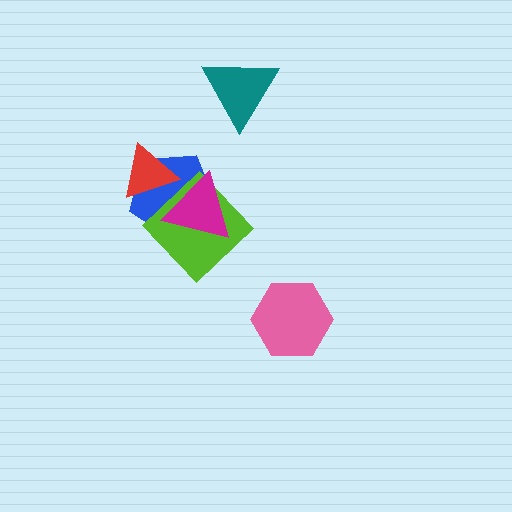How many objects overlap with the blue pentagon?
3 objects overlap with the blue pentagon.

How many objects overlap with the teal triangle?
0 objects overlap with the teal triangle.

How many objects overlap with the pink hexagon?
0 objects overlap with the pink hexagon.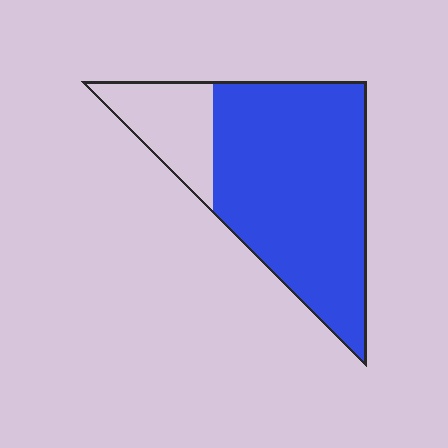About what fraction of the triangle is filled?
About four fifths (4/5).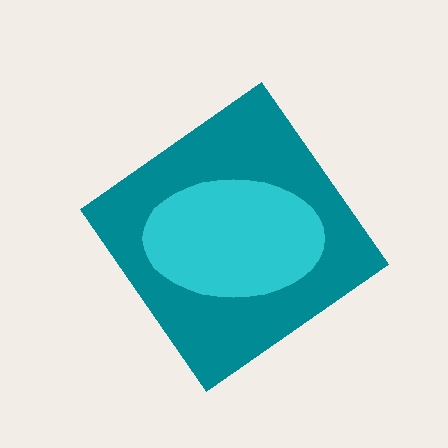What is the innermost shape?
The cyan ellipse.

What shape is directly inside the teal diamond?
The cyan ellipse.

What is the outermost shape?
The teal diamond.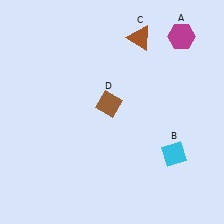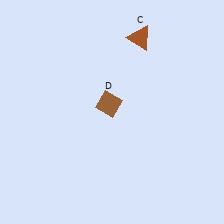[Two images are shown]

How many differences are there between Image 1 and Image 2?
There are 2 differences between the two images.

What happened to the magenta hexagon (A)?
The magenta hexagon (A) was removed in Image 2. It was in the top-right area of Image 1.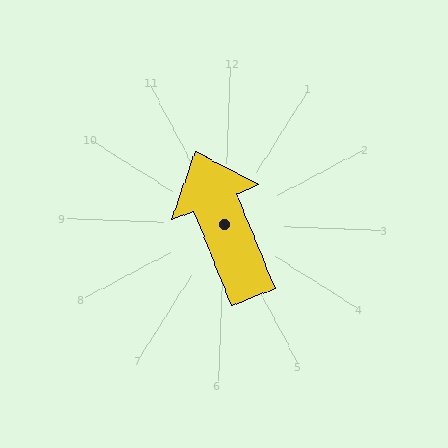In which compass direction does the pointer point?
Northwest.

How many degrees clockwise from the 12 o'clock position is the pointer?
Approximately 336 degrees.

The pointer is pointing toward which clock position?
Roughly 11 o'clock.